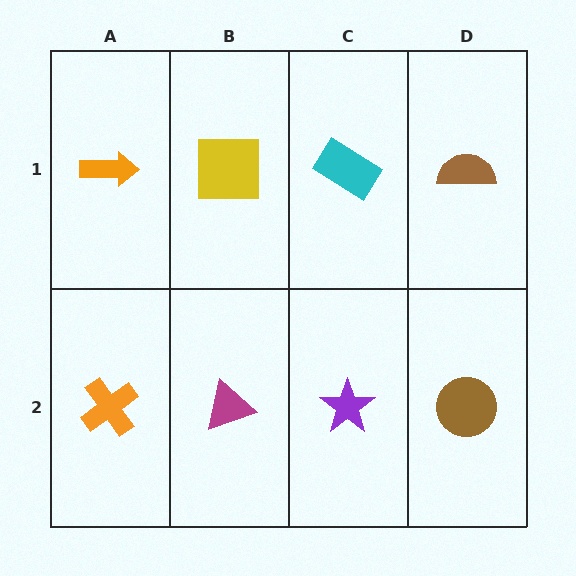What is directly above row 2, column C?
A cyan rectangle.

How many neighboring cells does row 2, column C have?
3.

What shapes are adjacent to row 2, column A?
An orange arrow (row 1, column A), a magenta triangle (row 2, column B).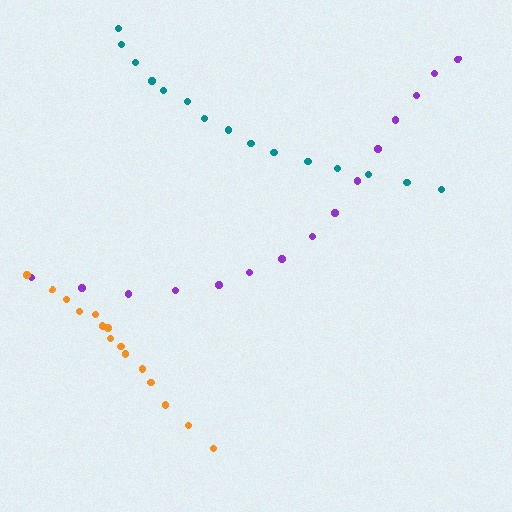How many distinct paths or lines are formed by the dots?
There are 3 distinct paths.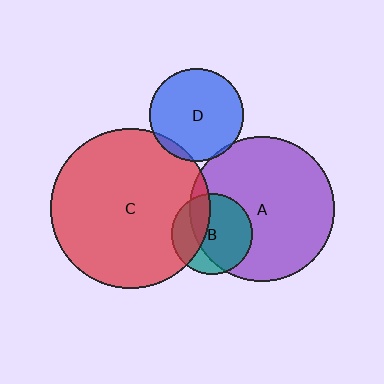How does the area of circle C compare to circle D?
Approximately 3.0 times.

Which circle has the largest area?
Circle C (red).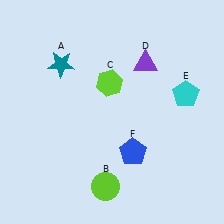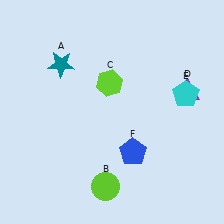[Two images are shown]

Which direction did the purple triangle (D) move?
The purple triangle (D) moved right.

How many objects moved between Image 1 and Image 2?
1 object moved between the two images.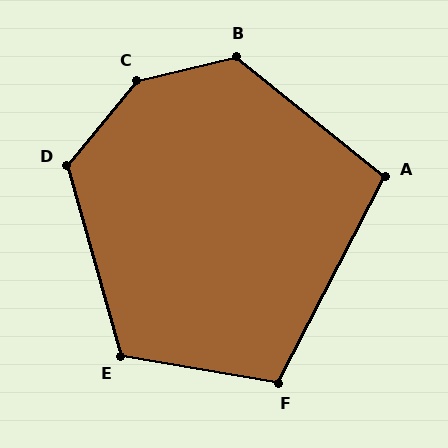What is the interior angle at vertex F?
Approximately 108 degrees (obtuse).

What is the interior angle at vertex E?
Approximately 115 degrees (obtuse).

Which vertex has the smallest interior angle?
A, at approximately 102 degrees.